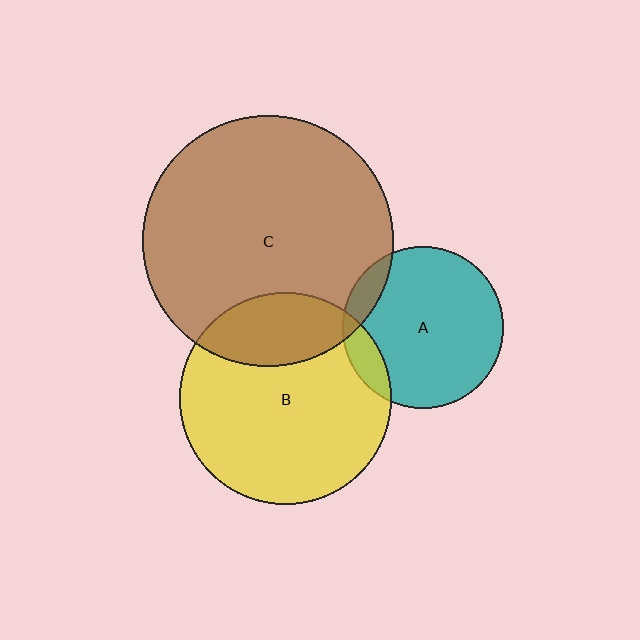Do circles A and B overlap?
Yes.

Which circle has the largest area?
Circle C (brown).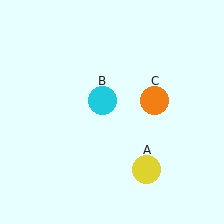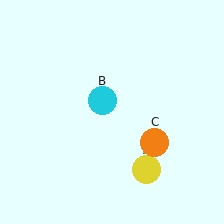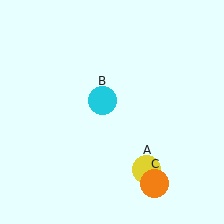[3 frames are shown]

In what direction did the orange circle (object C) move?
The orange circle (object C) moved down.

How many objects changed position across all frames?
1 object changed position: orange circle (object C).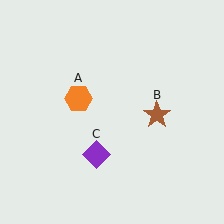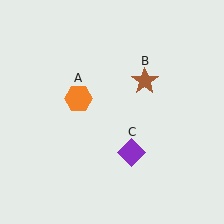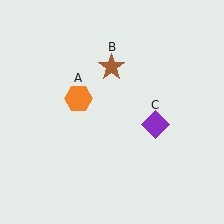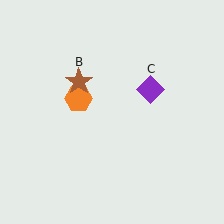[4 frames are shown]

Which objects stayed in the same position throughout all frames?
Orange hexagon (object A) remained stationary.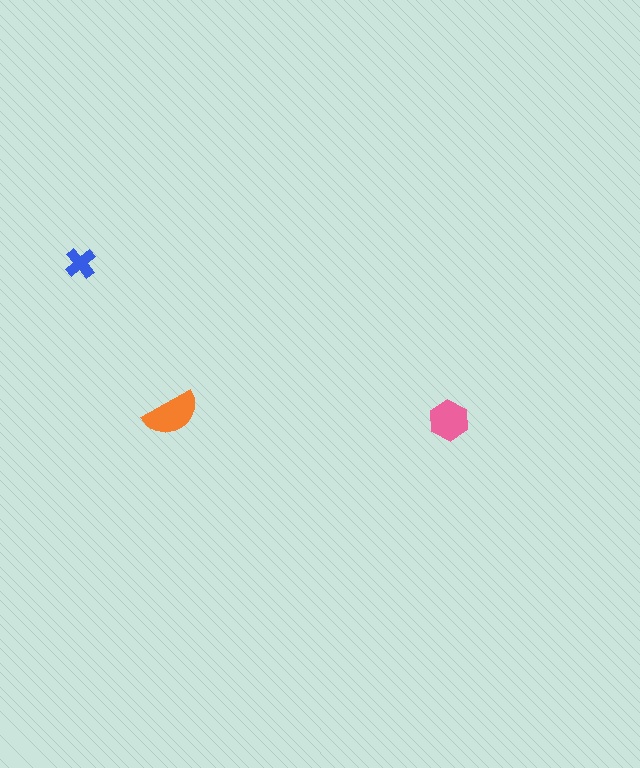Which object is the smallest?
The blue cross.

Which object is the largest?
The orange semicircle.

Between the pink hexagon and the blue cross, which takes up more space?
The pink hexagon.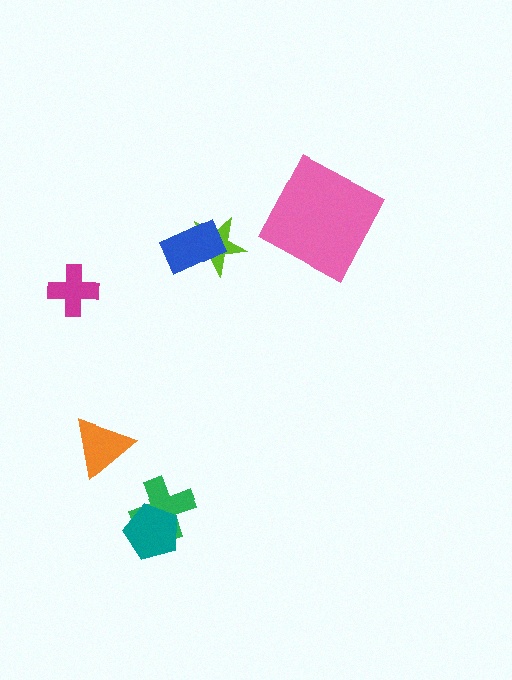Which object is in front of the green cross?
The teal pentagon is in front of the green cross.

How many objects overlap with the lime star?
1 object overlaps with the lime star.